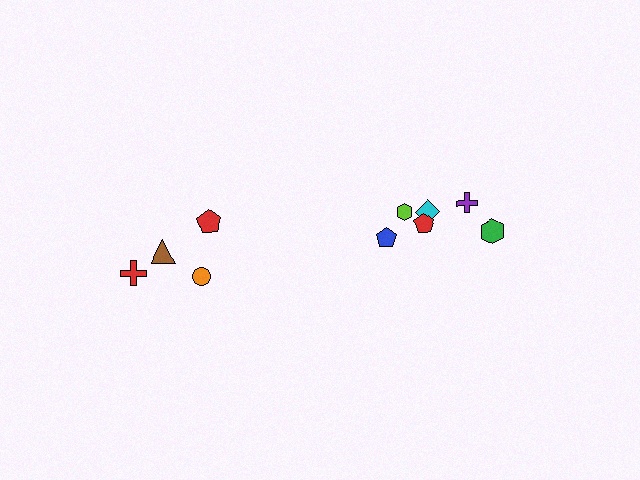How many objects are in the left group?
There are 4 objects.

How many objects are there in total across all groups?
There are 10 objects.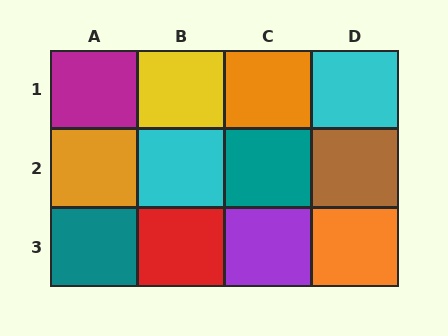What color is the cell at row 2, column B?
Cyan.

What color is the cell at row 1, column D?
Cyan.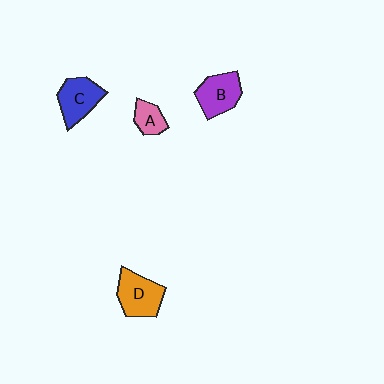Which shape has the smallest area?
Shape A (pink).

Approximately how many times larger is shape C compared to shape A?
Approximately 1.8 times.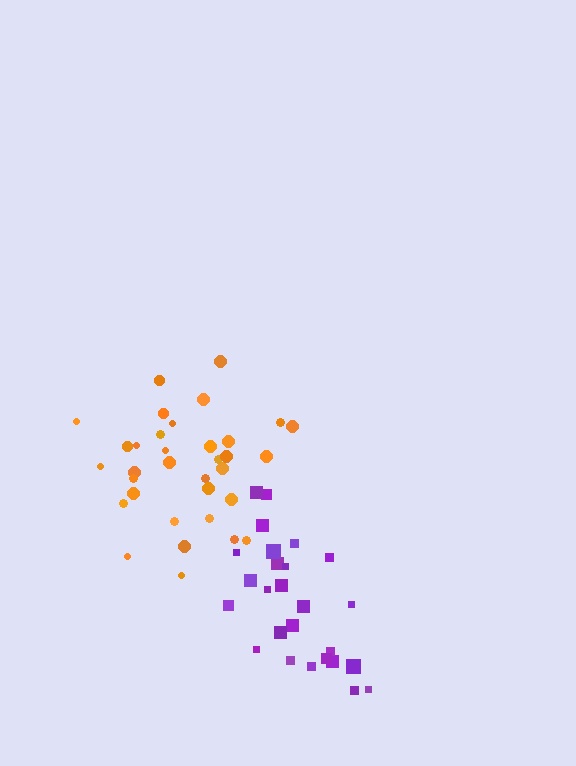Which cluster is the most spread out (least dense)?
Purple.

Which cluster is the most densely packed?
Orange.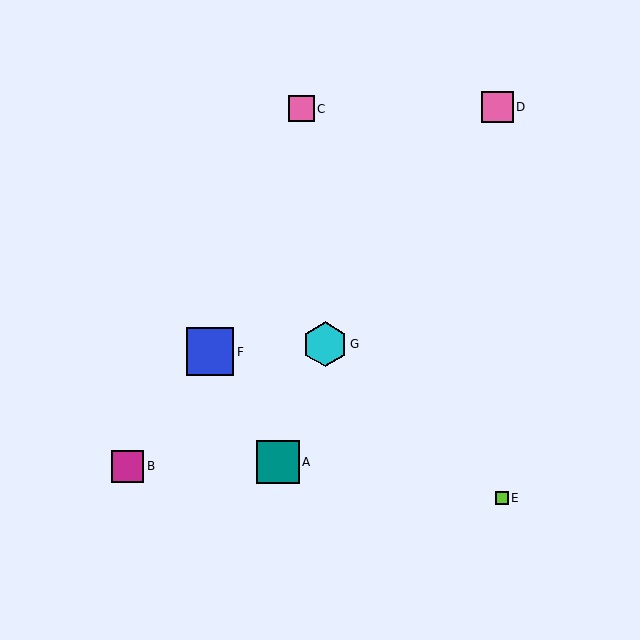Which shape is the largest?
The blue square (labeled F) is the largest.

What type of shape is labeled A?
Shape A is a teal square.